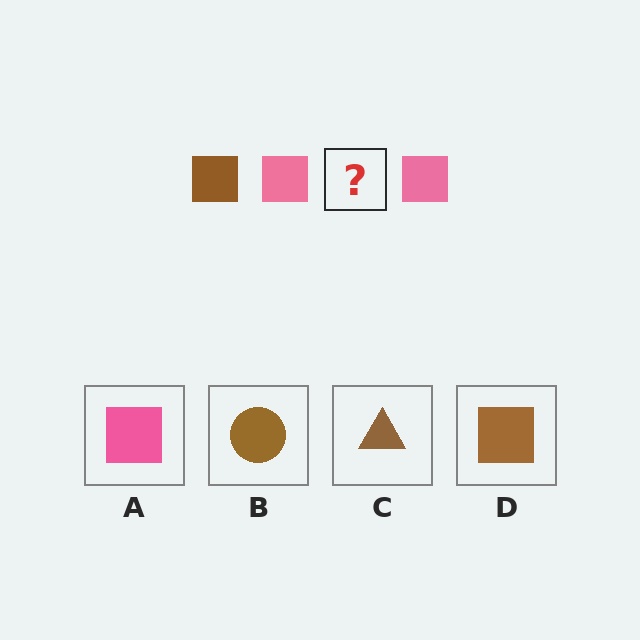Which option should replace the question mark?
Option D.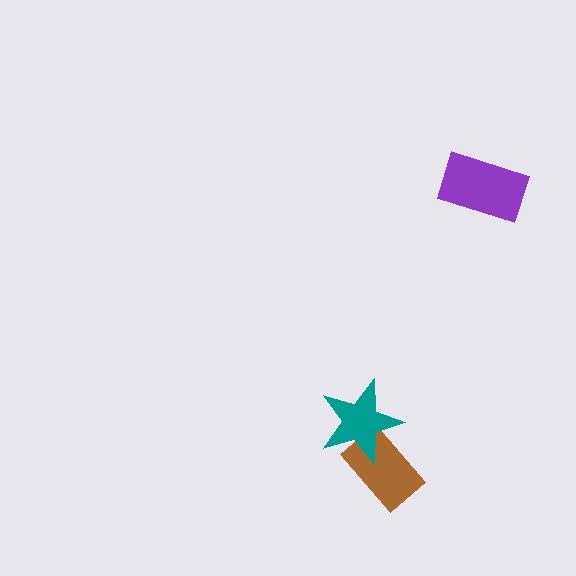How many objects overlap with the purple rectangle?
0 objects overlap with the purple rectangle.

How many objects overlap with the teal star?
1 object overlaps with the teal star.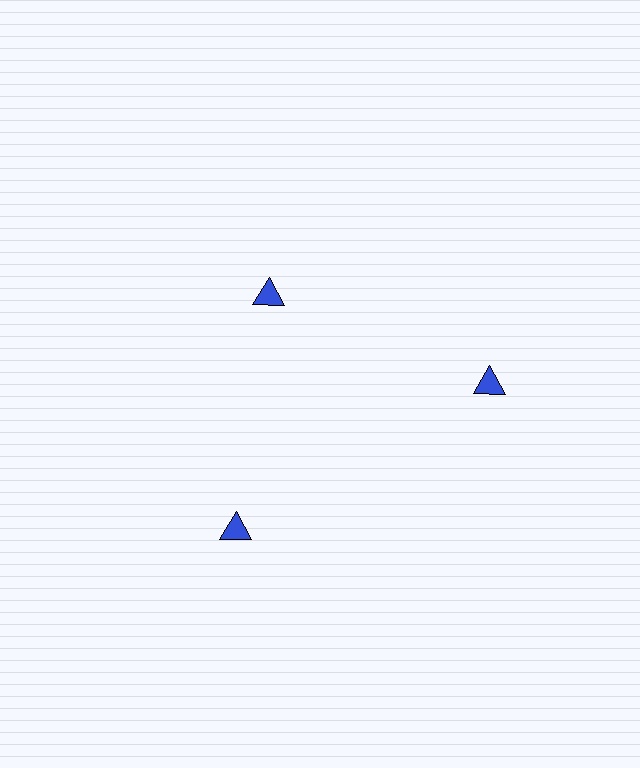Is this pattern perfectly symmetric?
No. The 3 blue triangles are arranged in a ring, but one element near the 11 o'clock position is pulled inward toward the center, breaking the 3-fold rotational symmetry.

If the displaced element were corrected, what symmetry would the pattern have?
It would have 3-fold rotational symmetry — the pattern would map onto itself every 120 degrees.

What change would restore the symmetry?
The symmetry would be restored by moving it outward, back onto the ring so that all 3 triangles sit at equal angles and equal distance from the center.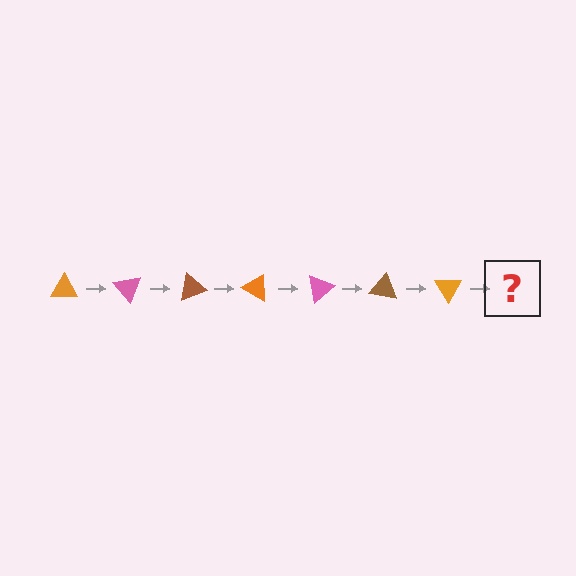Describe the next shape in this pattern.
It should be a pink triangle, rotated 350 degrees from the start.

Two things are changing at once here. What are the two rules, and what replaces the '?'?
The two rules are that it rotates 50 degrees each step and the color cycles through orange, pink, and brown. The '?' should be a pink triangle, rotated 350 degrees from the start.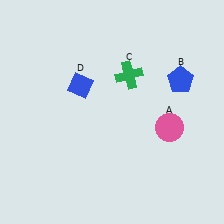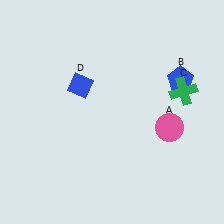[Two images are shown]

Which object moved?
The green cross (C) moved right.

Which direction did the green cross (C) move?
The green cross (C) moved right.